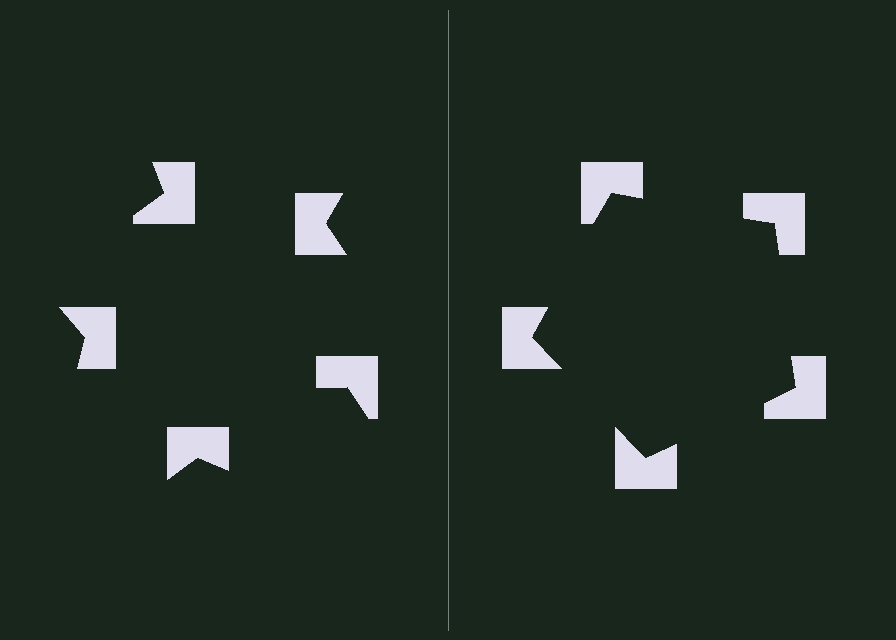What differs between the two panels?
The notched squares are positioned identically on both sides; only the wedge orientations differ. On the right they align to a pentagon; on the left they are misaligned.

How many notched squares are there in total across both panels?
10 — 5 on each side.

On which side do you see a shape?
An illusory pentagon appears on the right side. On the left side the wedge cuts are rotated, so no coherent shape forms.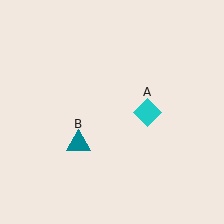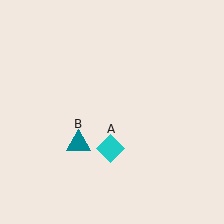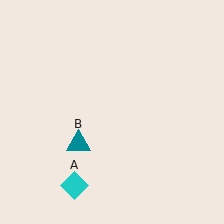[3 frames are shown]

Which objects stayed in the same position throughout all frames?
Teal triangle (object B) remained stationary.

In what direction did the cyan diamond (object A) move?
The cyan diamond (object A) moved down and to the left.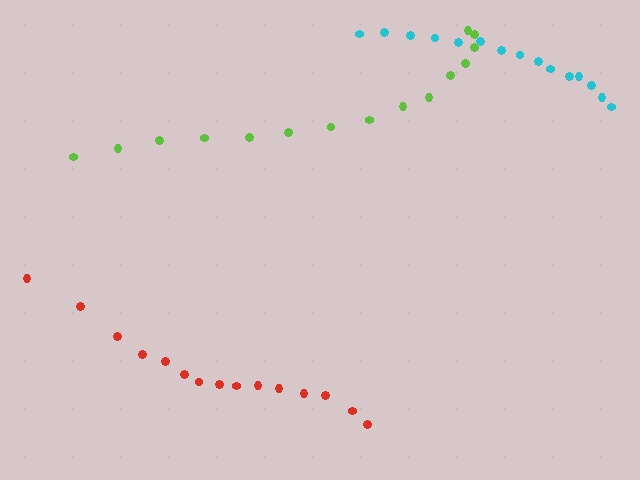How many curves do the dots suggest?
There are 3 distinct paths.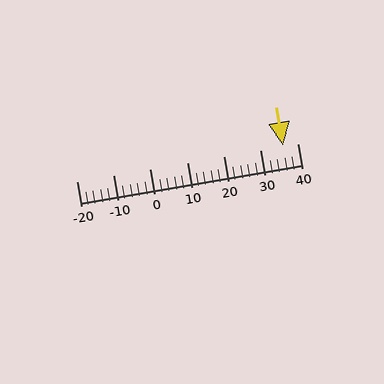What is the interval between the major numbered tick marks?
The major tick marks are spaced 10 units apart.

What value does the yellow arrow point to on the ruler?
The yellow arrow points to approximately 36.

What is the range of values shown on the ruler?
The ruler shows values from -20 to 40.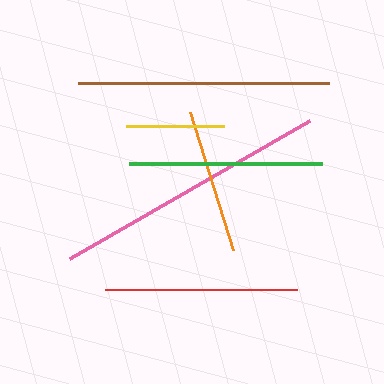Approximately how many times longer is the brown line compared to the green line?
The brown line is approximately 1.3 times the length of the green line.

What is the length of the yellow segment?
The yellow segment is approximately 98 pixels long.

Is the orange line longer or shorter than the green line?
The green line is longer than the orange line.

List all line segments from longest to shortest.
From longest to shortest: pink, brown, green, red, orange, yellow.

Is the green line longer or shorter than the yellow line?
The green line is longer than the yellow line.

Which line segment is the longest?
The pink line is the longest at approximately 277 pixels.